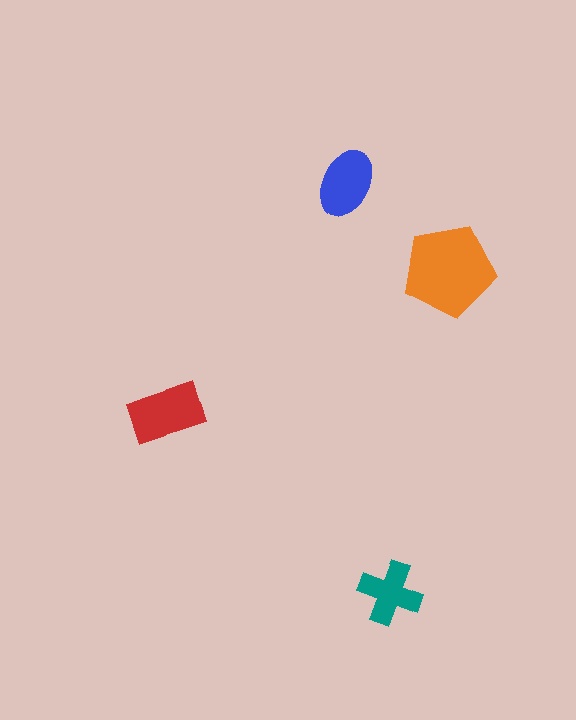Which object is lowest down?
The teal cross is bottommost.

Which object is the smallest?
The teal cross.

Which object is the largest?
The orange pentagon.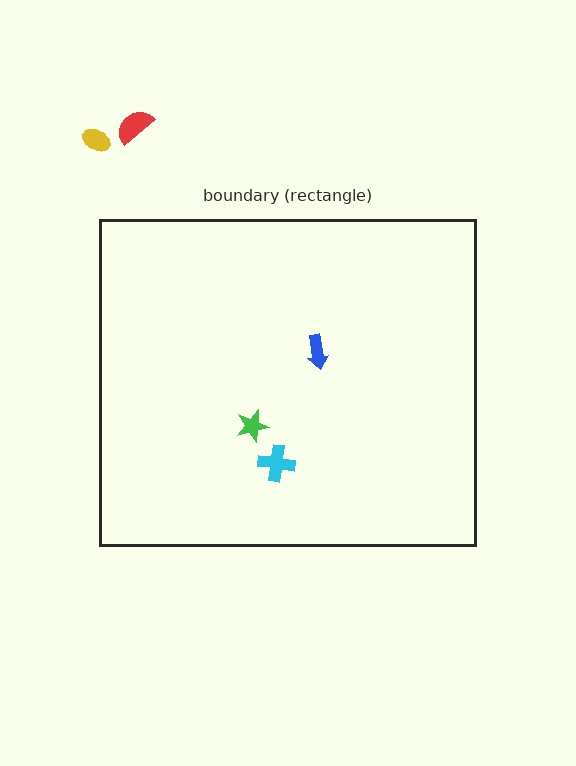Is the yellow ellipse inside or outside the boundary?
Outside.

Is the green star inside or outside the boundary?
Inside.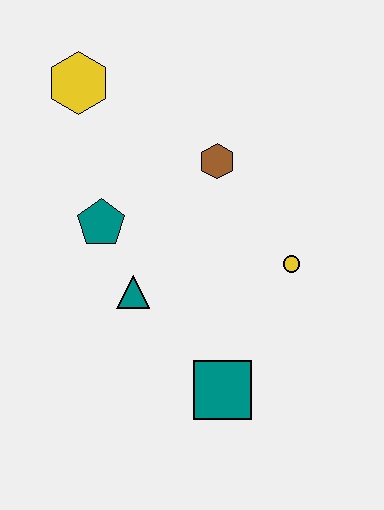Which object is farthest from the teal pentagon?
The teal square is farthest from the teal pentagon.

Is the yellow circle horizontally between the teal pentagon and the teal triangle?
No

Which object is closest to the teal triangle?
The teal pentagon is closest to the teal triangle.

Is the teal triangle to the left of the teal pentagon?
No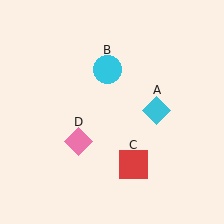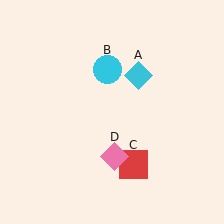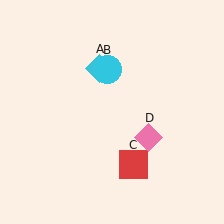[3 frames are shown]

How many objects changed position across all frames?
2 objects changed position: cyan diamond (object A), pink diamond (object D).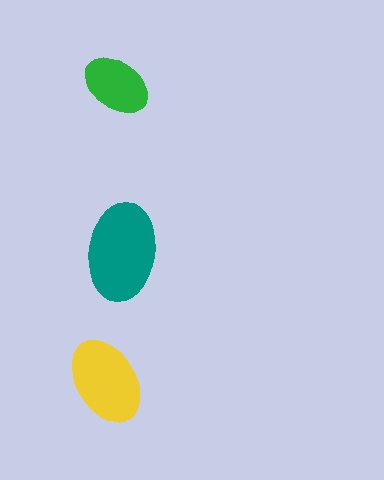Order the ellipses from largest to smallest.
the teal one, the yellow one, the green one.